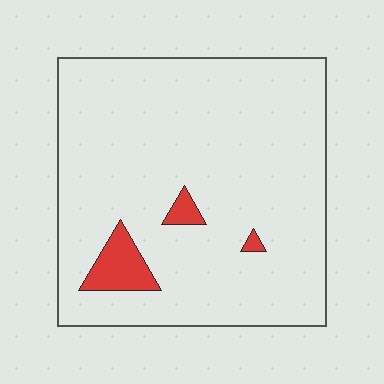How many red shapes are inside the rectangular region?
3.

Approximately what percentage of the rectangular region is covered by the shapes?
Approximately 5%.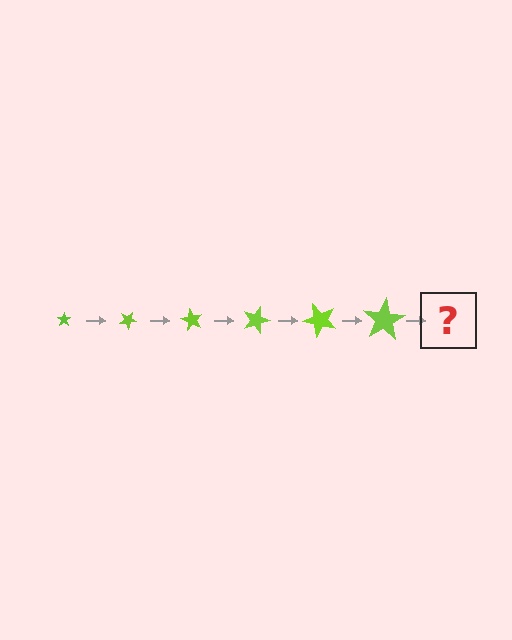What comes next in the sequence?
The next element should be a star, larger than the previous one and rotated 180 degrees from the start.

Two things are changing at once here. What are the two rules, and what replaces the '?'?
The two rules are that the star grows larger each step and it rotates 30 degrees each step. The '?' should be a star, larger than the previous one and rotated 180 degrees from the start.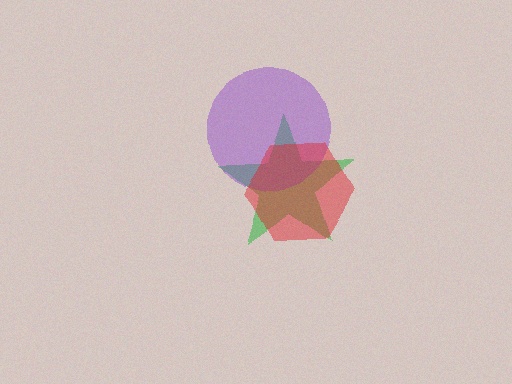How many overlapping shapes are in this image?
There are 3 overlapping shapes in the image.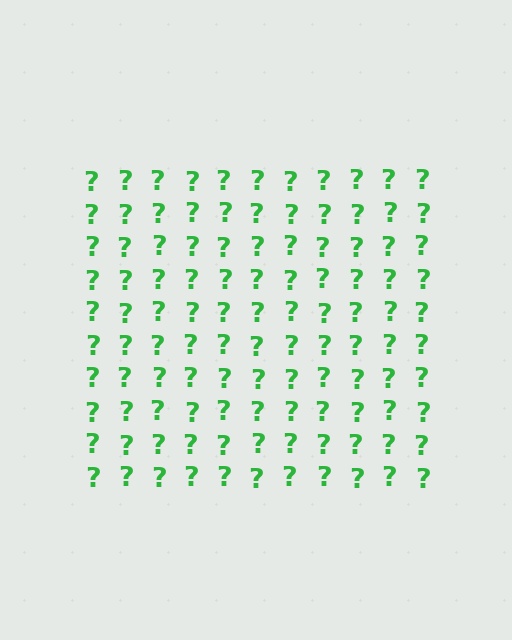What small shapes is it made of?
It is made of small question marks.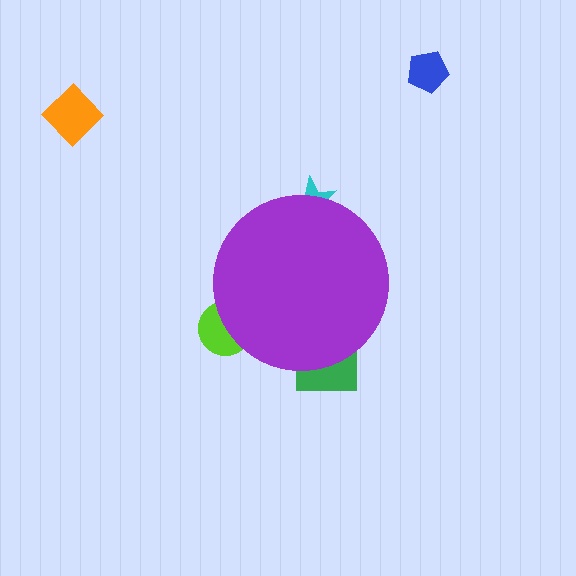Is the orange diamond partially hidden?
No, the orange diamond is fully visible.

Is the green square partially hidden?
Yes, the green square is partially hidden behind the purple circle.